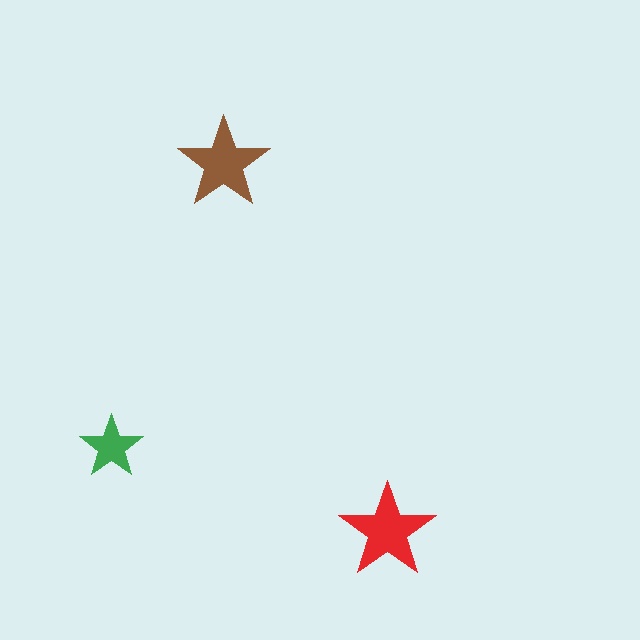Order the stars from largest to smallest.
the red one, the brown one, the green one.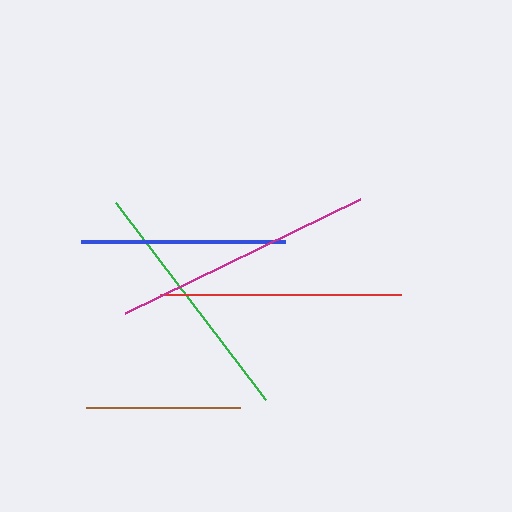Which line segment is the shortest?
The brown line is the shortest at approximately 154 pixels.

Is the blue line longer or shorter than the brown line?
The blue line is longer than the brown line.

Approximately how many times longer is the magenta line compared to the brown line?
The magenta line is approximately 1.7 times the length of the brown line.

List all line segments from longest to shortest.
From longest to shortest: magenta, green, red, blue, brown.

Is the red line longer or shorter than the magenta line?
The magenta line is longer than the red line.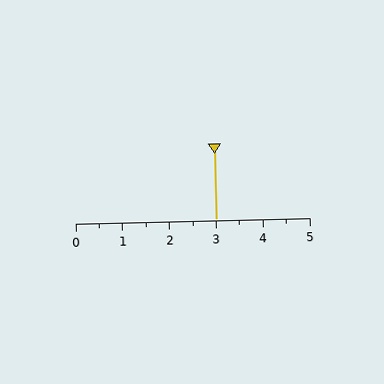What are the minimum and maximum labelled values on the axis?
The axis runs from 0 to 5.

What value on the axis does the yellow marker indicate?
The marker indicates approximately 3.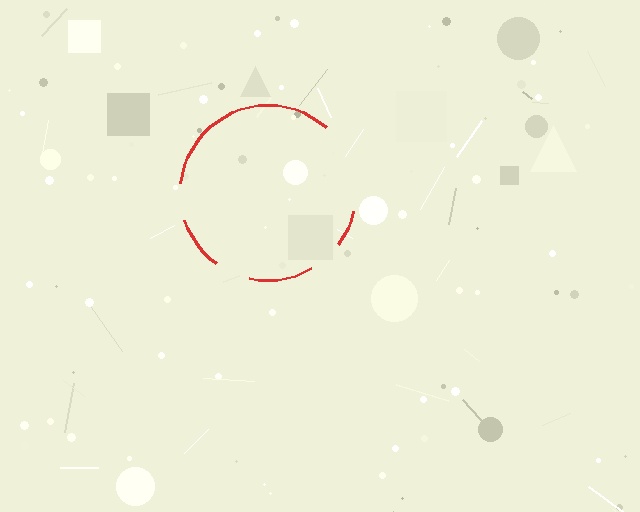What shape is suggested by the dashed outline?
The dashed outline suggests a circle.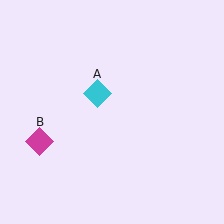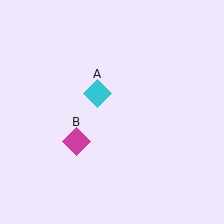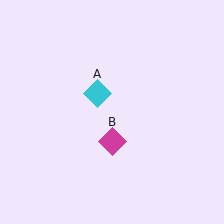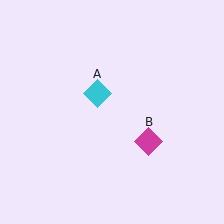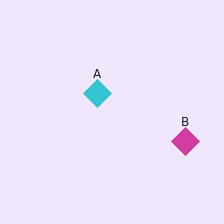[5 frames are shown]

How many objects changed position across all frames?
1 object changed position: magenta diamond (object B).